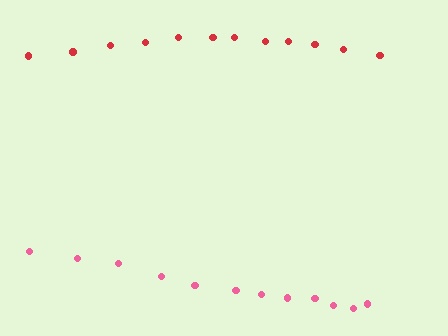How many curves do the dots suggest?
There are 2 distinct paths.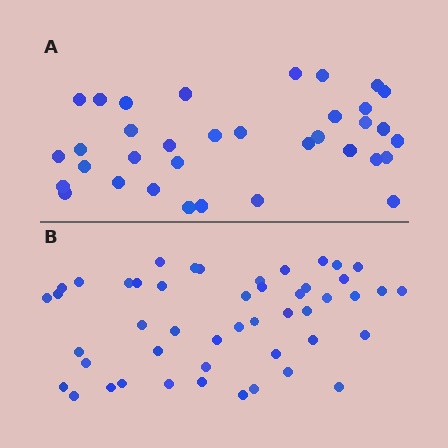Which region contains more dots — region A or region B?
Region B (the bottom region) has more dots.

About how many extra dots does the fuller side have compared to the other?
Region B has approximately 15 more dots than region A.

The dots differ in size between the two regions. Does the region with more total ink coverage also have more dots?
No. Region A has more total ink coverage because its dots are larger, but region B actually contains more individual dots. Total area can be misleading — the number of items is what matters here.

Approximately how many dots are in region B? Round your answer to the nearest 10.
About 50 dots. (The exact count is 48, which rounds to 50.)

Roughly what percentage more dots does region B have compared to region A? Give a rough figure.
About 35% more.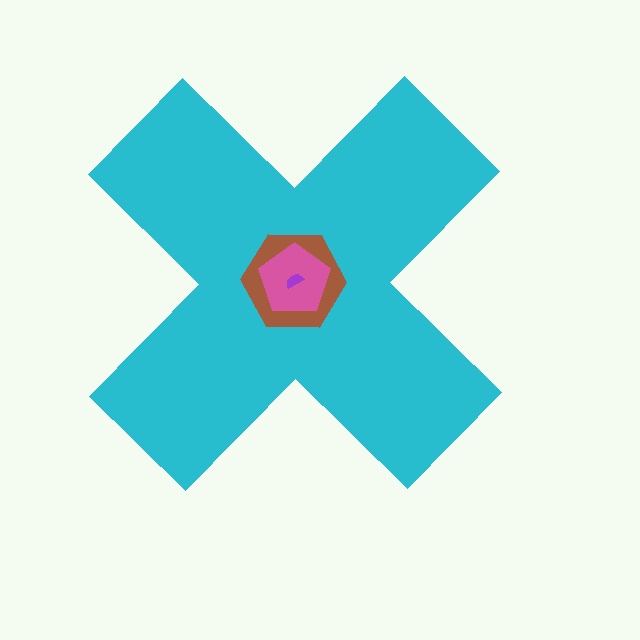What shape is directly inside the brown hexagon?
The pink pentagon.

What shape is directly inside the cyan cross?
The brown hexagon.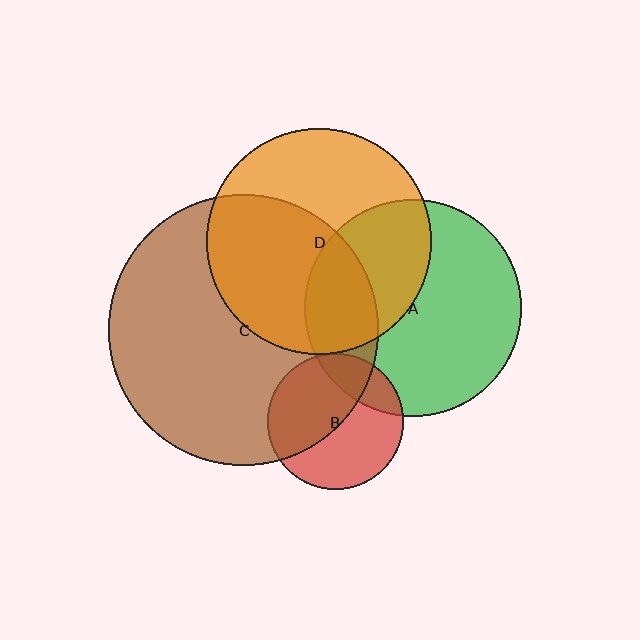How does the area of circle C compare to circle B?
Approximately 4.0 times.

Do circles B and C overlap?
Yes.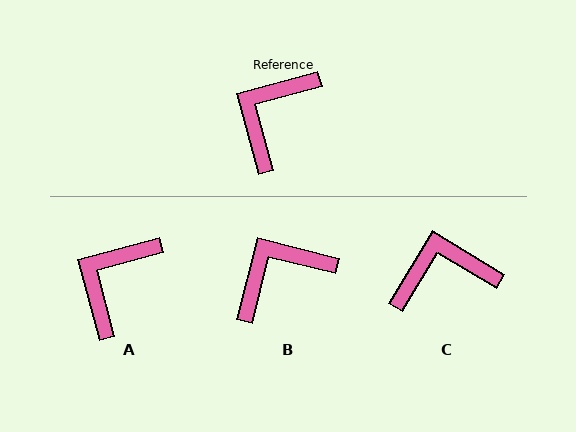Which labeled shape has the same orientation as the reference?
A.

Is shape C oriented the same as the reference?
No, it is off by about 46 degrees.